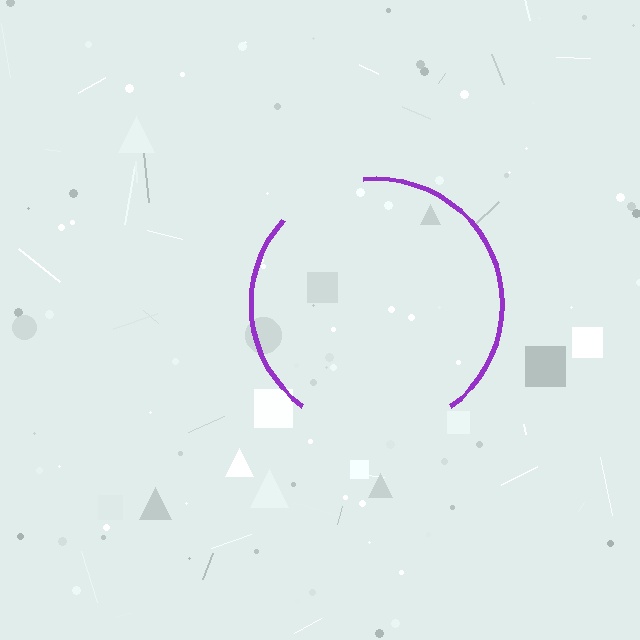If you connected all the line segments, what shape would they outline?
They would outline a circle.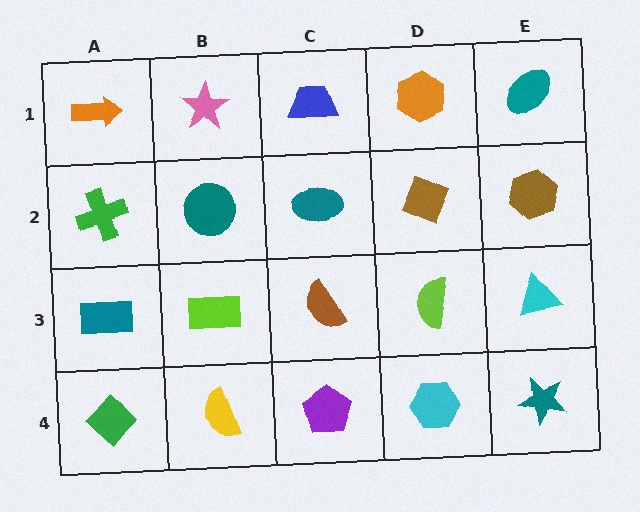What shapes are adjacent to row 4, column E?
A cyan triangle (row 3, column E), a cyan hexagon (row 4, column D).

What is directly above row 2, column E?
A teal ellipse.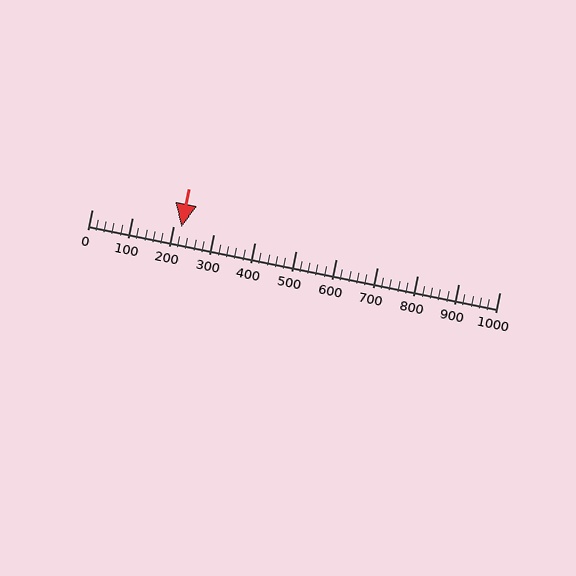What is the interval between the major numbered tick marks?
The major tick marks are spaced 100 units apart.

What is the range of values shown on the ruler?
The ruler shows values from 0 to 1000.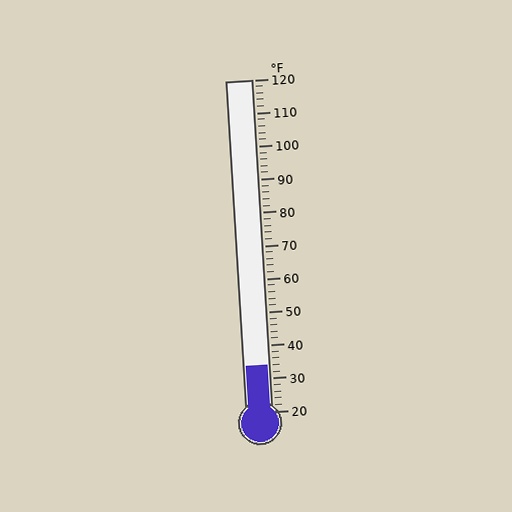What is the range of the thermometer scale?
The thermometer scale ranges from 20°F to 120°F.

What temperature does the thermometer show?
The thermometer shows approximately 34°F.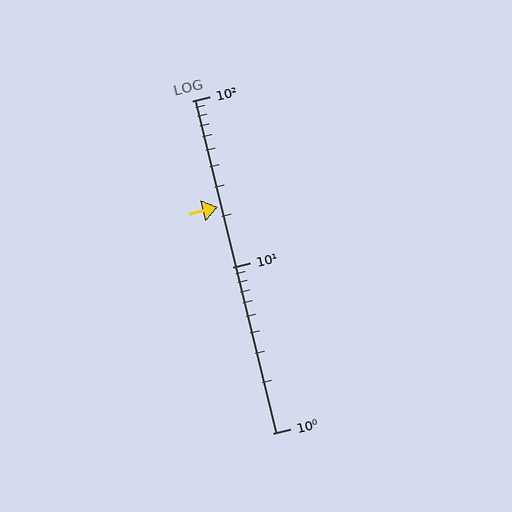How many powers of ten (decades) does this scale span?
The scale spans 2 decades, from 1 to 100.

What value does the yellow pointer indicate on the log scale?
The pointer indicates approximately 23.